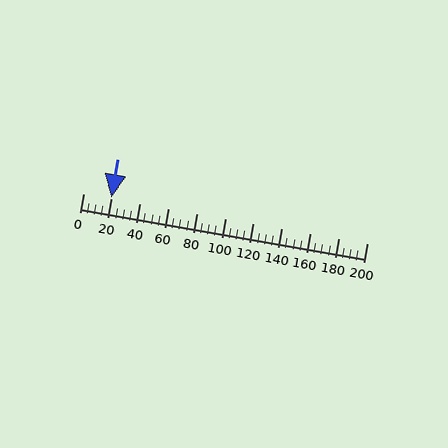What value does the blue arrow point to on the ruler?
The blue arrow points to approximately 20.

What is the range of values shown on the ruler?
The ruler shows values from 0 to 200.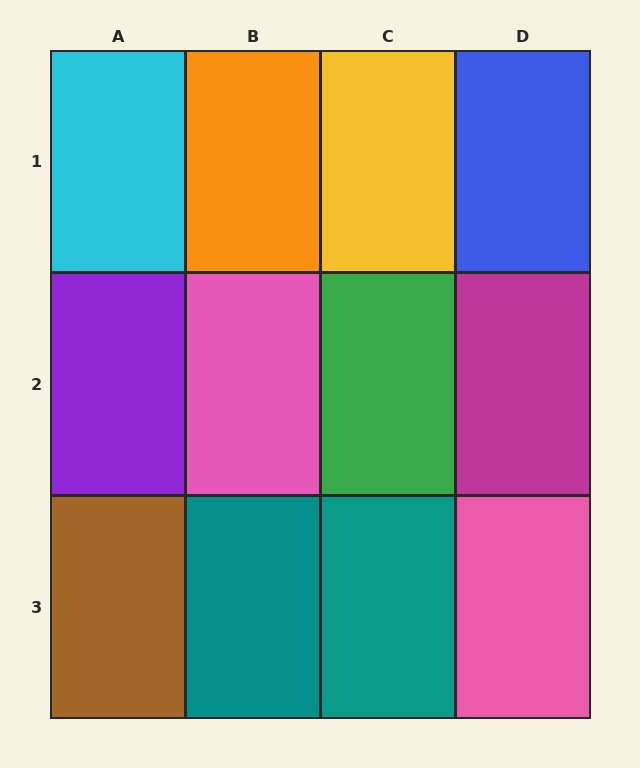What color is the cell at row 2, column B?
Pink.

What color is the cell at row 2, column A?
Purple.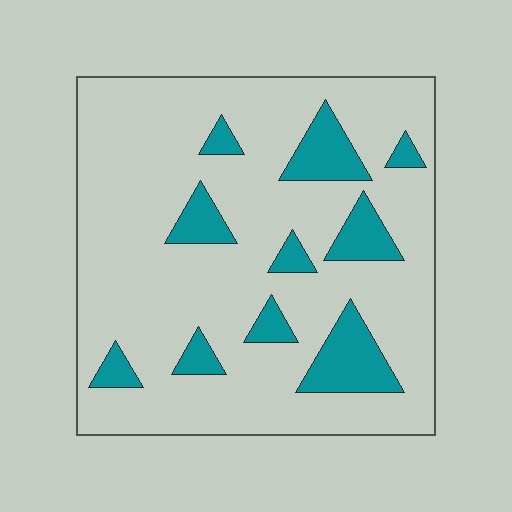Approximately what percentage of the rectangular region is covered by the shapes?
Approximately 15%.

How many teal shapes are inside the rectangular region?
10.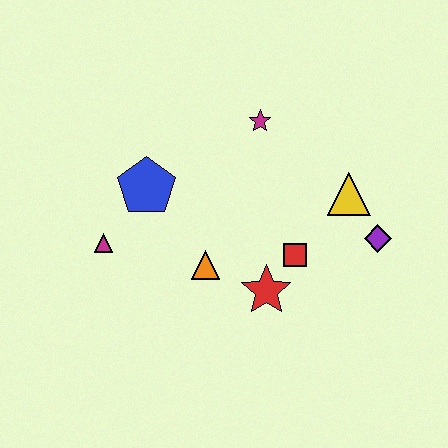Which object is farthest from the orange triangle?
The purple diamond is farthest from the orange triangle.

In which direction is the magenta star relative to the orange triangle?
The magenta star is above the orange triangle.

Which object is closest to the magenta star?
The yellow triangle is closest to the magenta star.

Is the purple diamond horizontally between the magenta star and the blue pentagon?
No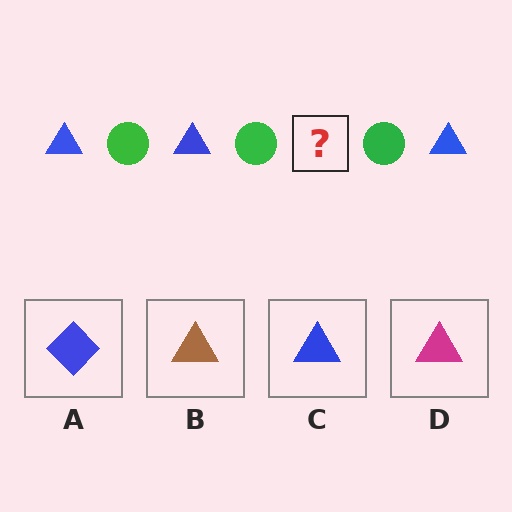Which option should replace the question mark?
Option C.